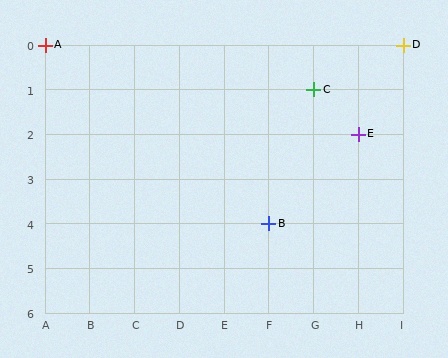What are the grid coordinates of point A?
Point A is at grid coordinates (A, 0).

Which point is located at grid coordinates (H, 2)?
Point E is at (H, 2).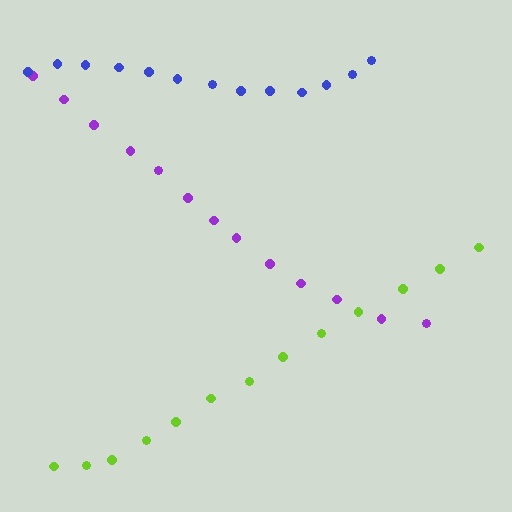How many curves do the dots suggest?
There are 3 distinct paths.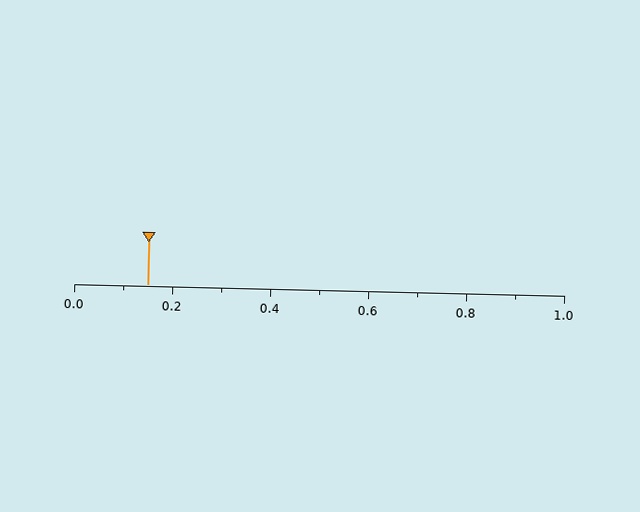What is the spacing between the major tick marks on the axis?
The major ticks are spaced 0.2 apart.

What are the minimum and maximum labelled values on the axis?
The axis runs from 0.0 to 1.0.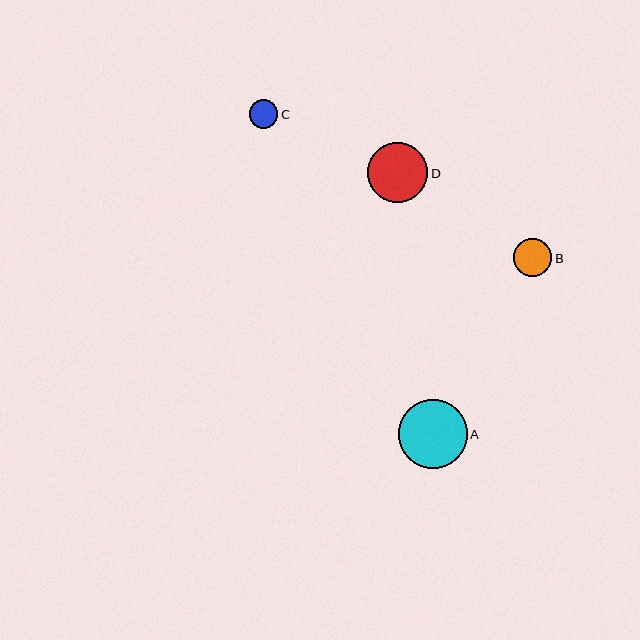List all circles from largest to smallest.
From largest to smallest: A, D, B, C.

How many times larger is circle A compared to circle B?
Circle A is approximately 1.8 times the size of circle B.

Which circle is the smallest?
Circle C is the smallest with a size of approximately 28 pixels.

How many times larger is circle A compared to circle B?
Circle A is approximately 1.8 times the size of circle B.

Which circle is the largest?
Circle A is the largest with a size of approximately 69 pixels.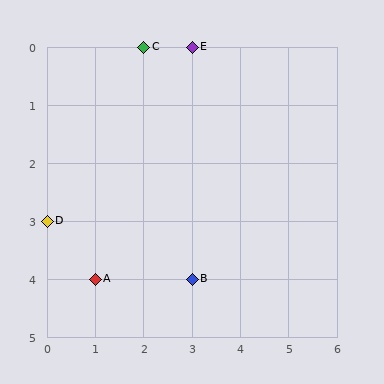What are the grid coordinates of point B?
Point B is at grid coordinates (3, 4).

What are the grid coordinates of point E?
Point E is at grid coordinates (3, 0).